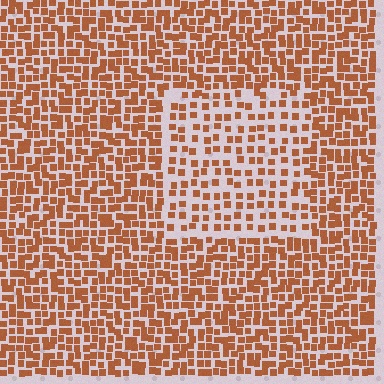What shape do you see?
I see a rectangle.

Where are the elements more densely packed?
The elements are more densely packed outside the rectangle boundary.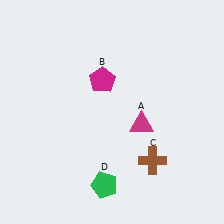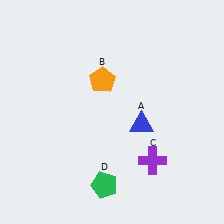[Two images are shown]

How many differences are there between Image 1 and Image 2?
There are 3 differences between the two images.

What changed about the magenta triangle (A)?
In Image 1, A is magenta. In Image 2, it changed to blue.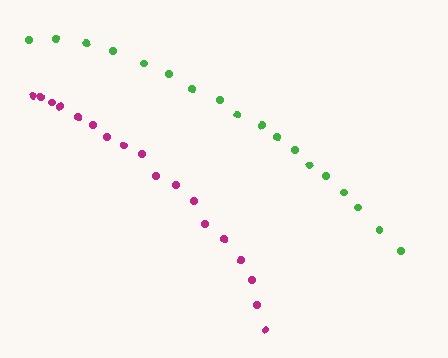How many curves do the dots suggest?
There are 2 distinct paths.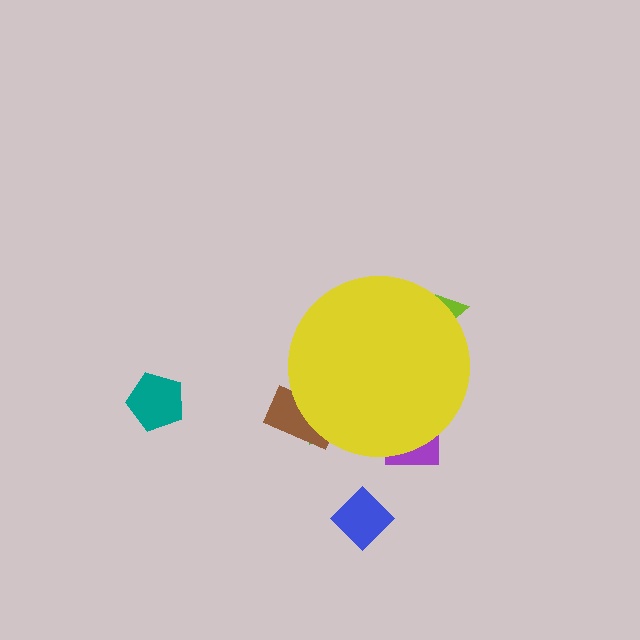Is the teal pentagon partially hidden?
No, the teal pentagon is fully visible.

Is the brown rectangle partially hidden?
Yes, the brown rectangle is partially hidden behind the yellow circle.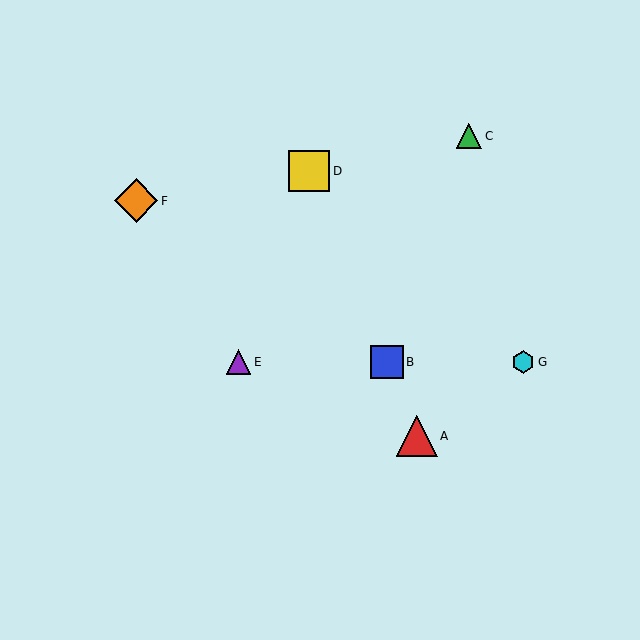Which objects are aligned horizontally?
Objects B, E, G are aligned horizontally.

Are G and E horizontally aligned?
Yes, both are at y≈362.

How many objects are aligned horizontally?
3 objects (B, E, G) are aligned horizontally.